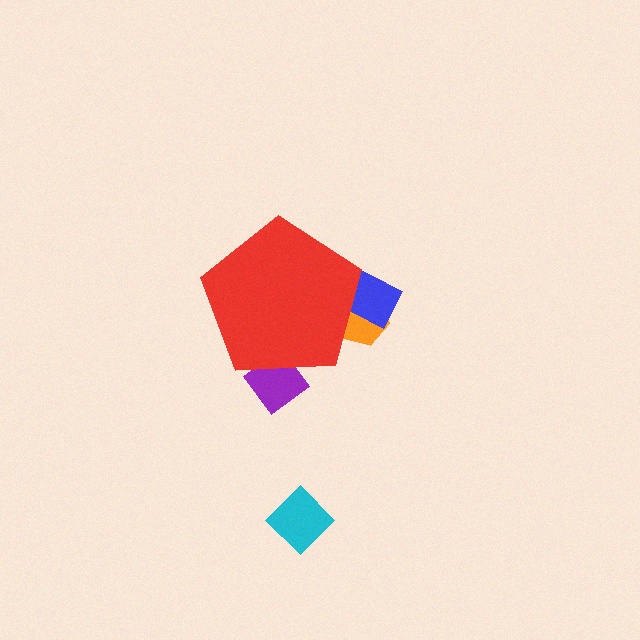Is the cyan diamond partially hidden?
No, the cyan diamond is fully visible.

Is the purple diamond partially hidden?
Yes, the purple diamond is partially hidden behind the red pentagon.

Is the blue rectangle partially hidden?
Yes, the blue rectangle is partially hidden behind the red pentagon.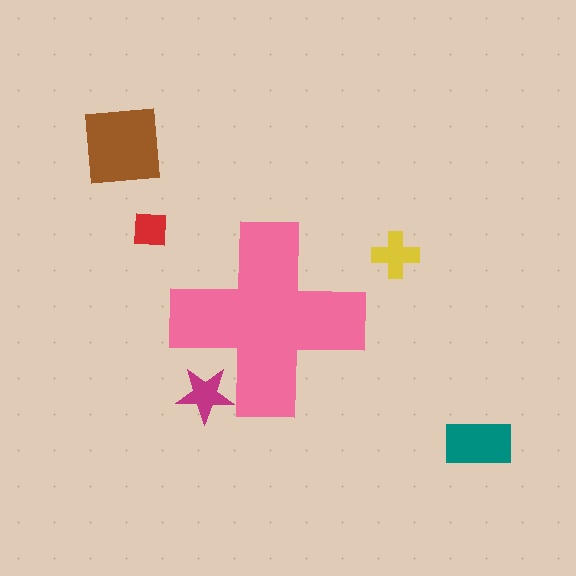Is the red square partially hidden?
No, the red square is fully visible.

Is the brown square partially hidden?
No, the brown square is fully visible.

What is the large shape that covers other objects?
A pink cross.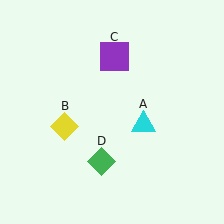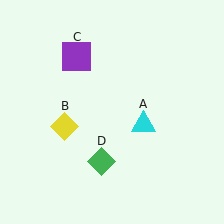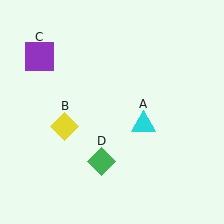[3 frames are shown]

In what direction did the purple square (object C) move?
The purple square (object C) moved left.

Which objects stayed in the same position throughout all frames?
Cyan triangle (object A) and yellow diamond (object B) and green diamond (object D) remained stationary.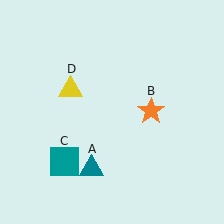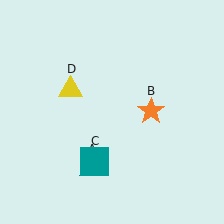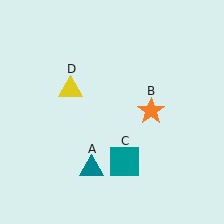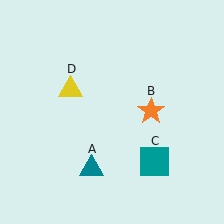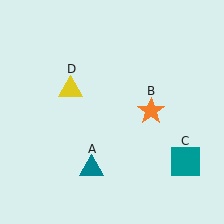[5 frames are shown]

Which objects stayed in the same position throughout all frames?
Teal triangle (object A) and orange star (object B) and yellow triangle (object D) remained stationary.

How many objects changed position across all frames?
1 object changed position: teal square (object C).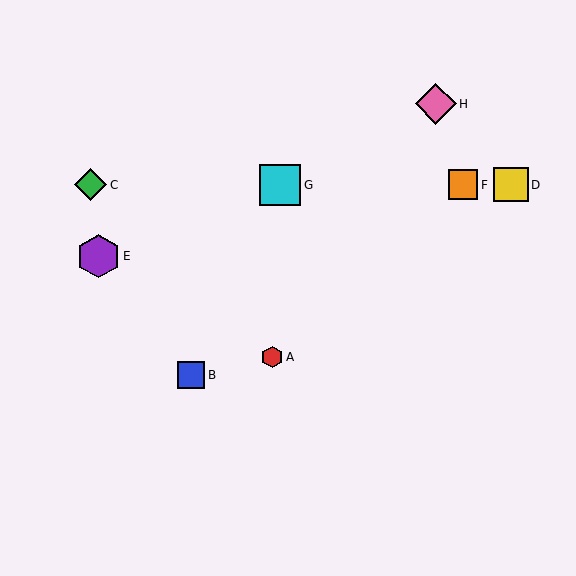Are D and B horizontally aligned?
No, D is at y≈185 and B is at y≈375.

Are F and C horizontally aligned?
Yes, both are at y≈185.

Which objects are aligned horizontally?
Objects C, D, F, G are aligned horizontally.